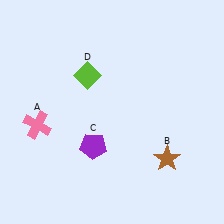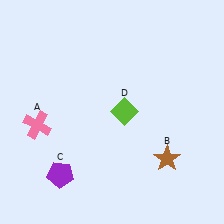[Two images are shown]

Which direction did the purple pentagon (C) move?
The purple pentagon (C) moved left.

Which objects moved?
The objects that moved are: the purple pentagon (C), the lime diamond (D).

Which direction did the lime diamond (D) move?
The lime diamond (D) moved right.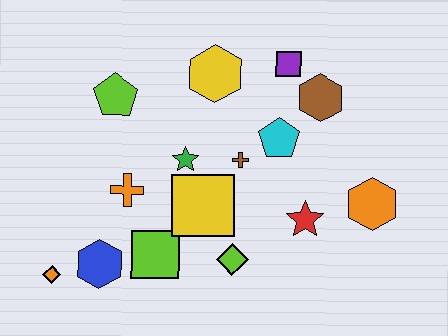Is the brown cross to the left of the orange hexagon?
Yes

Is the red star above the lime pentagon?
No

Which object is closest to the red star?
The orange hexagon is closest to the red star.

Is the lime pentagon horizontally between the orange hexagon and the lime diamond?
No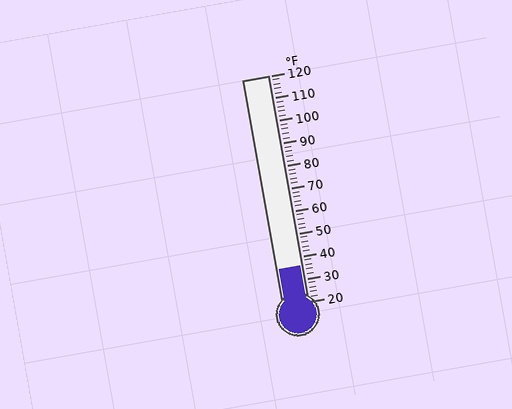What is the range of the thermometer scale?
The thermometer scale ranges from 20°F to 120°F.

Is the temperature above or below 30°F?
The temperature is above 30°F.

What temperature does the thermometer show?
The thermometer shows approximately 36°F.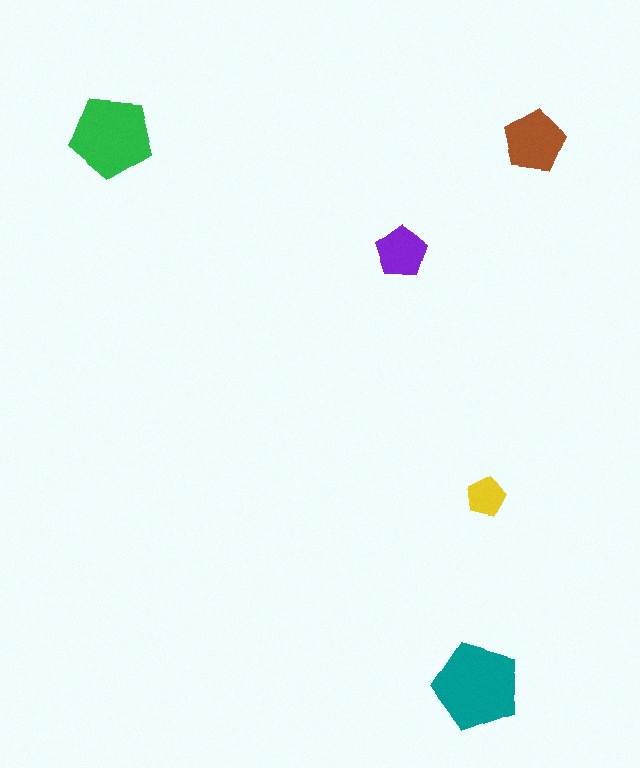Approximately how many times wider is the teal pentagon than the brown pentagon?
About 1.5 times wider.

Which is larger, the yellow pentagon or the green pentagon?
The green one.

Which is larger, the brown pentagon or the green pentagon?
The green one.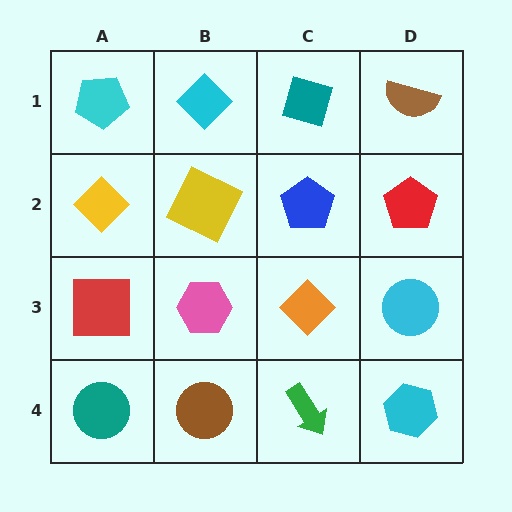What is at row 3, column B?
A pink hexagon.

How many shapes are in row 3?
4 shapes.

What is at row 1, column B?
A cyan diamond.